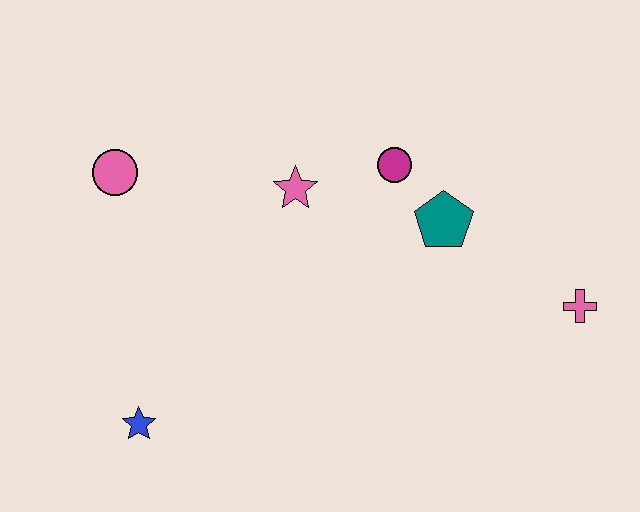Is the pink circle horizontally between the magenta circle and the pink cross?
No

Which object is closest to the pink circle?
The pink star is closest to the pink circle.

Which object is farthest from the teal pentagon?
The blue star is farthest from the teal pentagon.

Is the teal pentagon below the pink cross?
No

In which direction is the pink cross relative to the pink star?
The pink cross is to the right of the pink star.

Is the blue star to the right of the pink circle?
Yes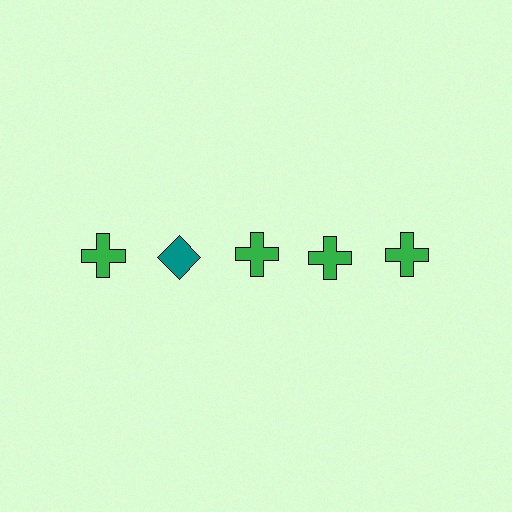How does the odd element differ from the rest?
It differs in both color (teal instead of green) and shape (diamond instead of cross).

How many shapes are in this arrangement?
There are 5 shapes arranged in a grid pattern.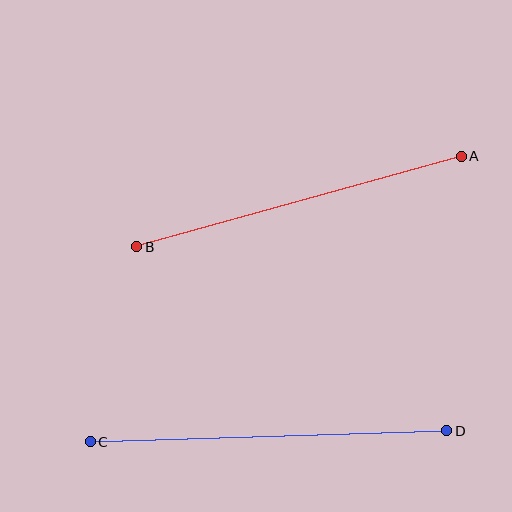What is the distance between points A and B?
The distance is approximately 337 pixels.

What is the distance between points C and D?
The distance is approximately 357 pixels.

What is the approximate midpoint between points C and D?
The midpoint is at approximately (269, 436) pixels.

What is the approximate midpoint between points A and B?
The midpoint is at approximately (299, 202) pixels.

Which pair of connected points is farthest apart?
Points C and D are farthest apart.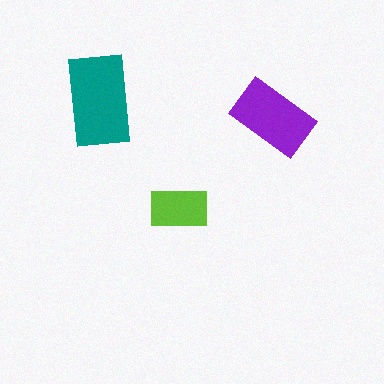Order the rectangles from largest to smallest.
the teal one, the purple one, the lime one.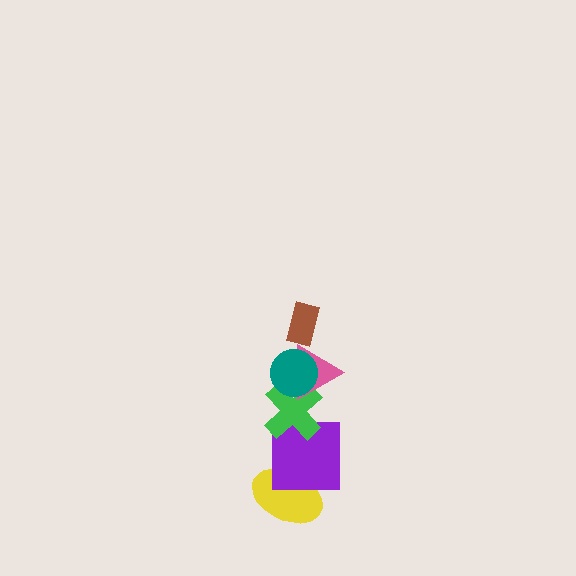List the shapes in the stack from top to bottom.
From top to bottom: the brown rectangle, the teal circle, the pink triangle, the green cross, the purple square, the yellow ellipse.